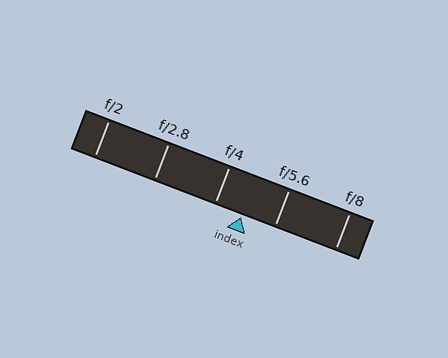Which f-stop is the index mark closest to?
The index mark is closest to f/4.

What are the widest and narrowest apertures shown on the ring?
The widest aperture shown is f/2 and the narrowest is f/8.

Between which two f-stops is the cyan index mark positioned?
The index mark is between f/4 and f/5.6.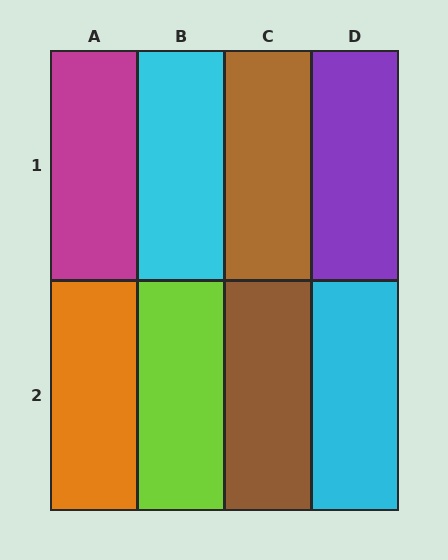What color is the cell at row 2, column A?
Orange.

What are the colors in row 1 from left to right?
Magenta, cyan, brown, purple.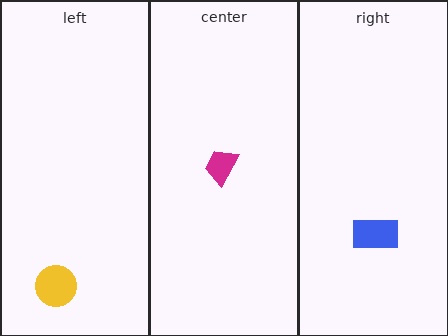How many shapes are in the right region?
1.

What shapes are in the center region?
The magenta trapezoid.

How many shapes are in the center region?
1.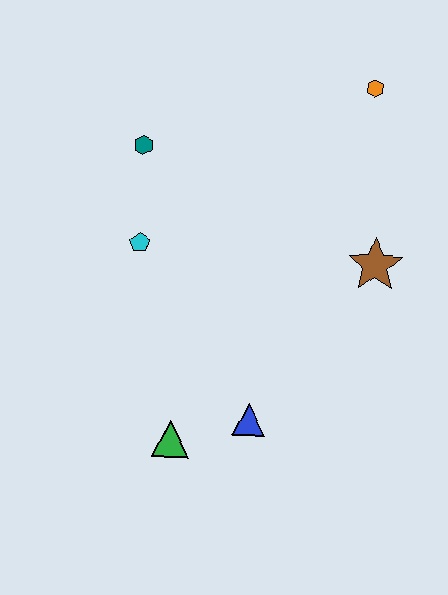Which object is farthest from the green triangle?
The orange hexagon is farthest from the green triangle.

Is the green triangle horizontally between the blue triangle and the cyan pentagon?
Yes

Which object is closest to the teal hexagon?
The cyan pentagon is closest to the teal hexagon.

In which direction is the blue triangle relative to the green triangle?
The blue triangle is to the right of the green triangle.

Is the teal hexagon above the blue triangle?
Yes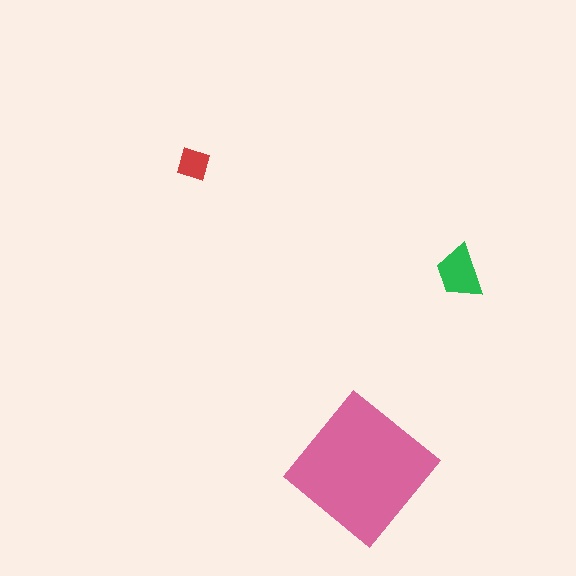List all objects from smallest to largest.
The red diamond, the green trapezoid, the pink diamond.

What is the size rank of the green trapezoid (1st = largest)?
2nd.